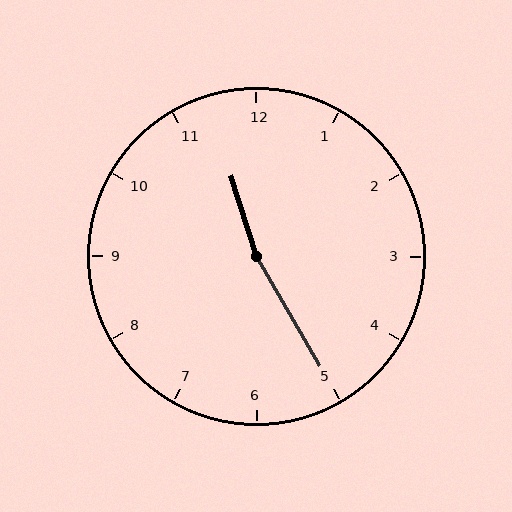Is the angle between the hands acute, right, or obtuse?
It is obtuse.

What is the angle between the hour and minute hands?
Approximately 168 degrees.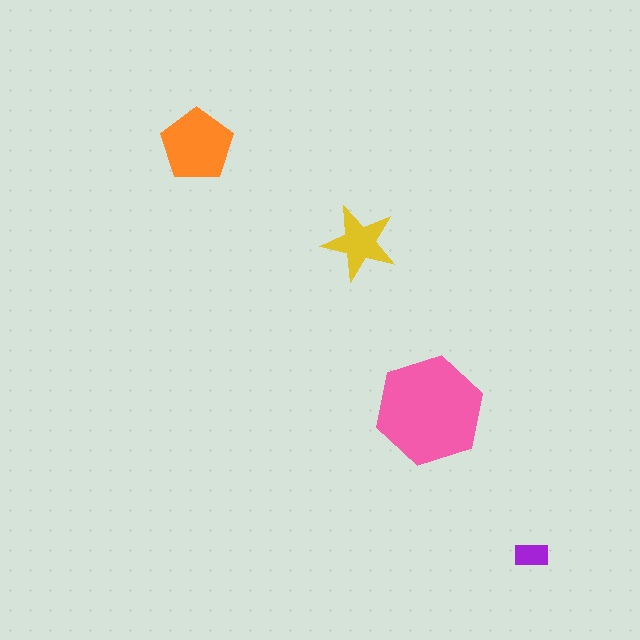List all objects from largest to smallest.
The pink hexagon, the orange pentagon, the yellow star, the purple rectangle.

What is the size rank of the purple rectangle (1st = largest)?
4th.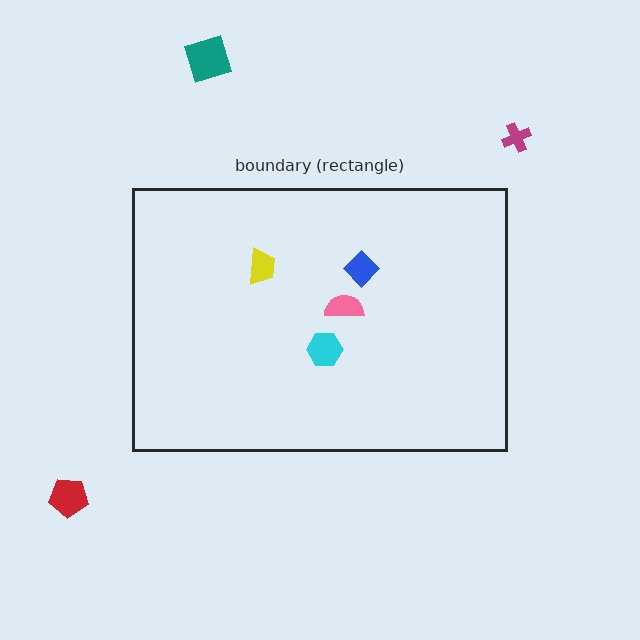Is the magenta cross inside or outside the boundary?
Outside.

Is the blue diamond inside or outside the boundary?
Inside.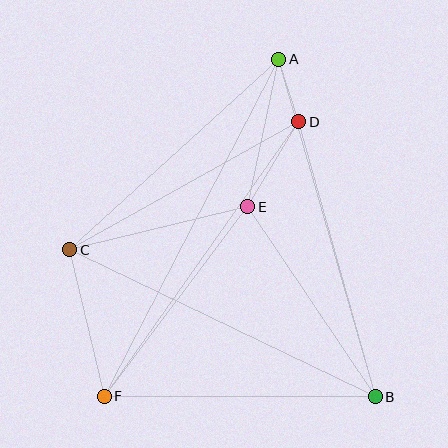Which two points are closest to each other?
Points A and D are closest to each other.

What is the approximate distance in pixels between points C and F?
The distance between C and F is approximately 150 pixels.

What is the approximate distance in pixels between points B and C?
The distance between B and C is approximately 339 pixels.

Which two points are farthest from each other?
Points A and F are farthest from each other.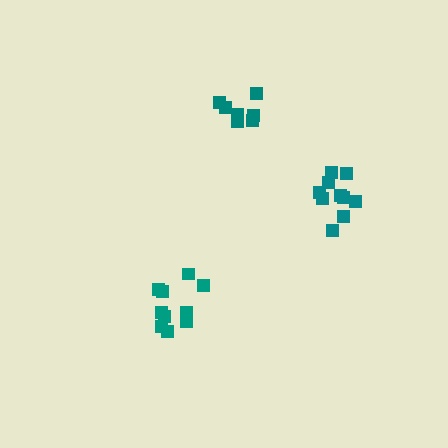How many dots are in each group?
Group 1: 8 dots, Group 2: 10 dots, Group 3: 10 dots (28 total).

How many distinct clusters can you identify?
There are 3 distinct clusters.